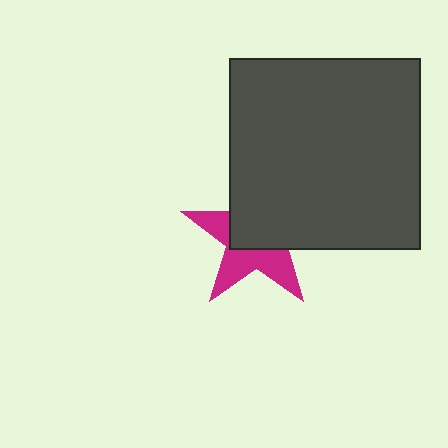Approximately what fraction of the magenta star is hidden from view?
Roughly 54% of the magenta star is hidden behind the dark gray square.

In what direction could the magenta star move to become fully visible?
The magenta star could move toward the lower-left. That would shift it out from behind the dark gray square entirely.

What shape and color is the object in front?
The object in front is a dark gray square.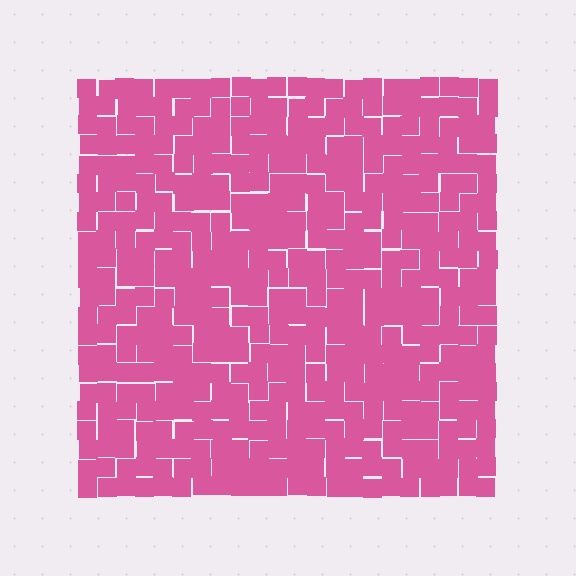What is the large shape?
The large shape is a square.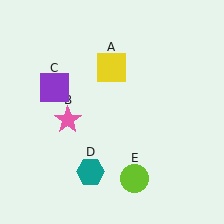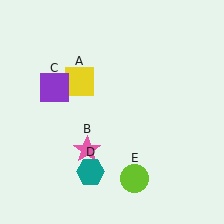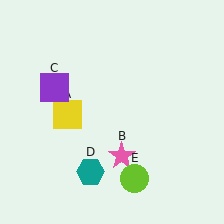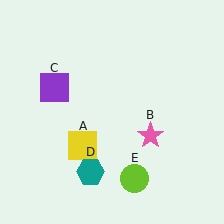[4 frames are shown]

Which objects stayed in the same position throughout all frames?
Purple square (object C) and teal hexagon (object D) and lime circle (object E) remained stationary.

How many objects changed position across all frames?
2 objects changed position: yellow square (object A), pink star (object B).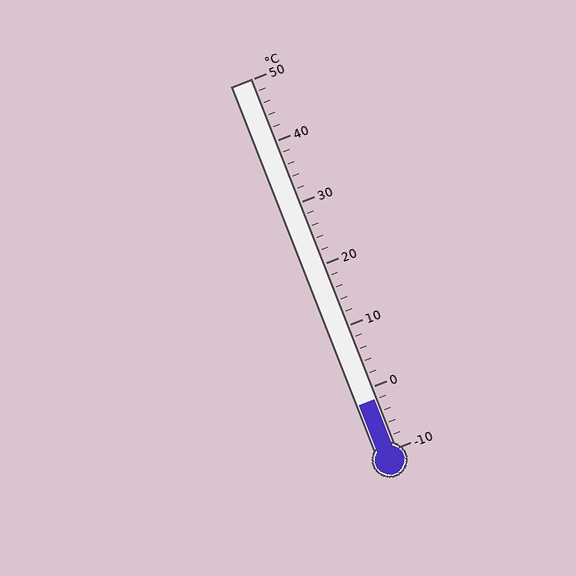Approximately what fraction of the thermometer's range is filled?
The thermometer is filled to approximately 15% of its range.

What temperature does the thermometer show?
The thermometer shows approximately -2°C.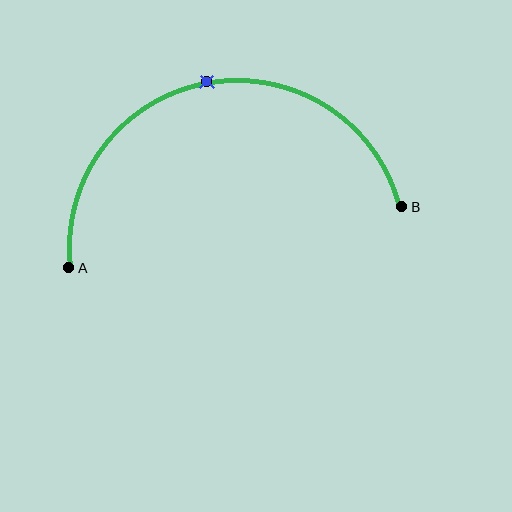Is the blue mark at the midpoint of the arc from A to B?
Yes. The blue mark lies on the arc at equal arc-length from both A and B — it is the arc midpoint.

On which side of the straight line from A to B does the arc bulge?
The arc bulges above the straight line connecting A and B.